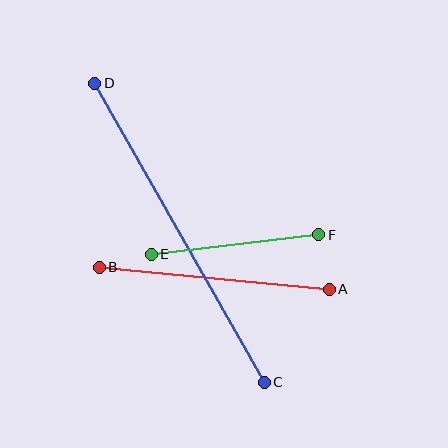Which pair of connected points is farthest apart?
Points C and D are farthest apart.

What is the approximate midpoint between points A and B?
The midpoint is at approximately (214, 278) pixels.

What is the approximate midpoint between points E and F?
The midpoint is at approximately (235, 245) pixels.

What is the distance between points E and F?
The distance is approximately 169 pixels.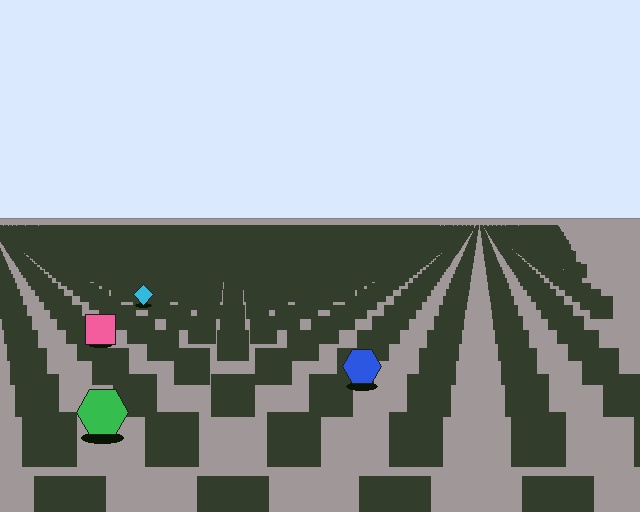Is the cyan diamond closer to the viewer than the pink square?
No. The pink square is closer — you can tell from the texture gradient: the ground texture is coarser near it.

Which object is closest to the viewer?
The green hexagon is closest. The texture marks near it are larger and more spread out.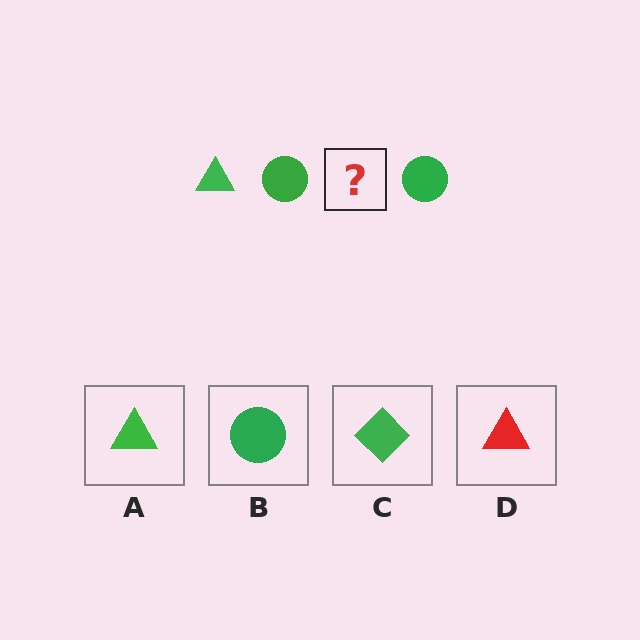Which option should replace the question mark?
Option A.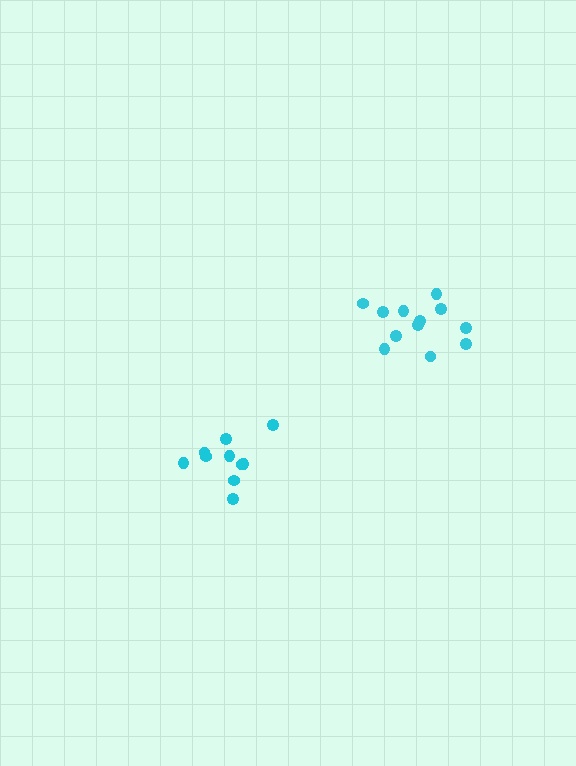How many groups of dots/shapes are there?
There are 2 groups.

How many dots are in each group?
Group 1: 10 dots, Group 2: 12 dots (22 total).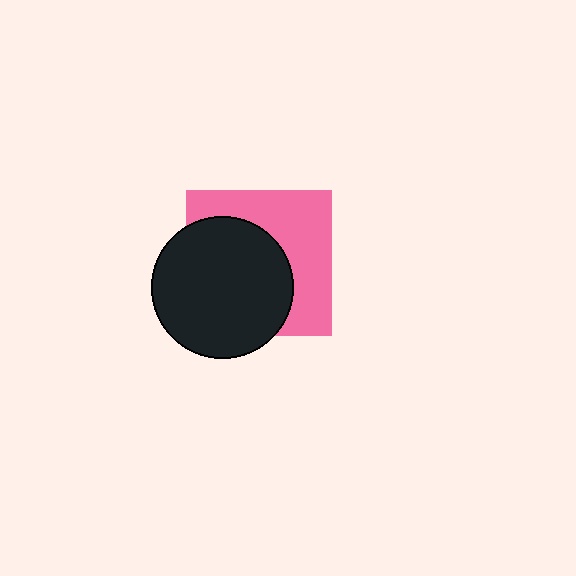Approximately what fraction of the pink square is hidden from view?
Roughly 54% of the pink square is hidden behind the black circle.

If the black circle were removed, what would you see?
You would see the complete pink square.